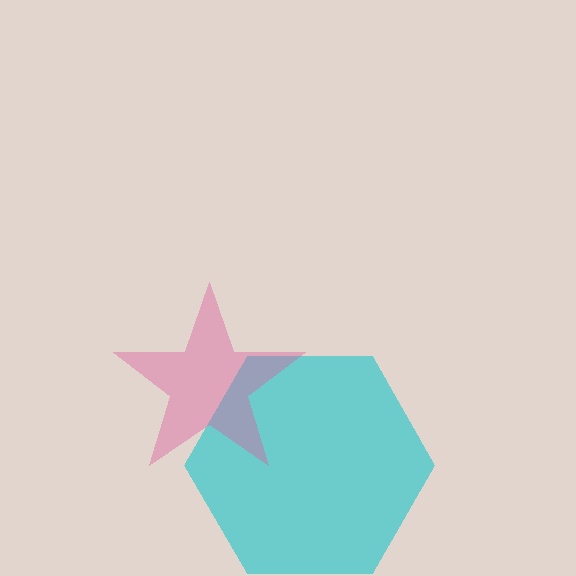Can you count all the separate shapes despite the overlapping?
Yes, there are 2 separate shapes.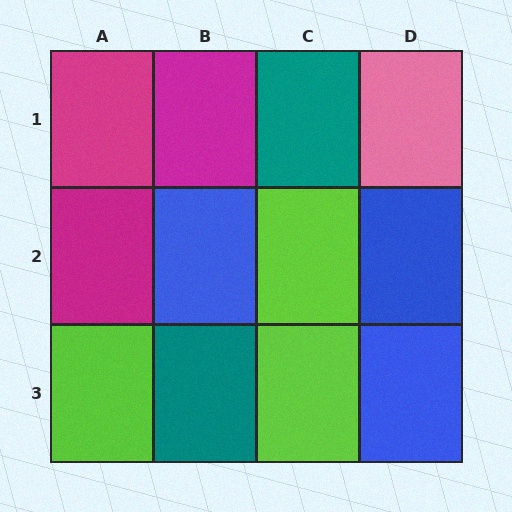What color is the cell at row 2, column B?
Blue.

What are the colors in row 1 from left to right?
Magenta, magenta, teal, pink.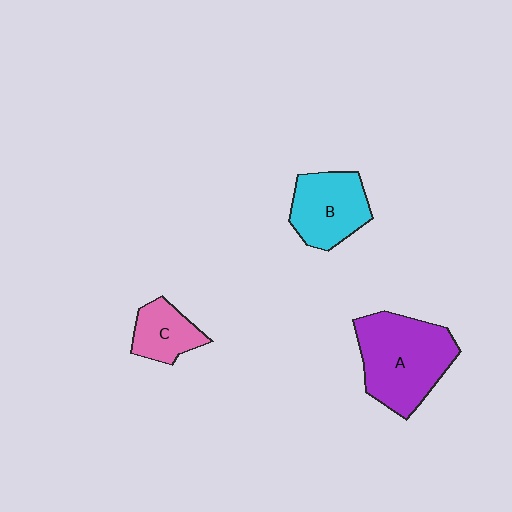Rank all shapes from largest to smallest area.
From largest to smallest: A (purple), B (cyan), C (pink).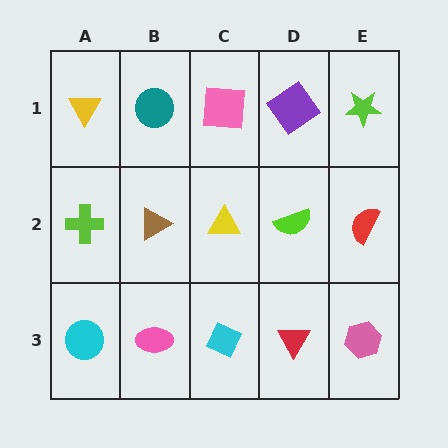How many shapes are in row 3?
5 shapes.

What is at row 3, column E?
A pink hexagon.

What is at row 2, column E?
A red semicircle.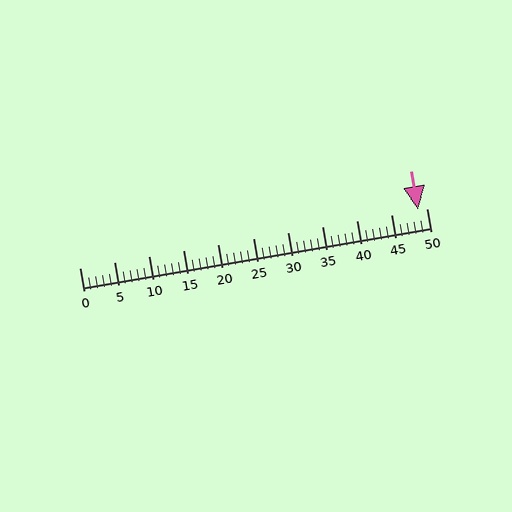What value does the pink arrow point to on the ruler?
The pink arrow points to approximately 49.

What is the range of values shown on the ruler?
The ruler shows values from 0 to 50.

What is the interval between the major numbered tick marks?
The major tick marks are spaced 5 units apart.